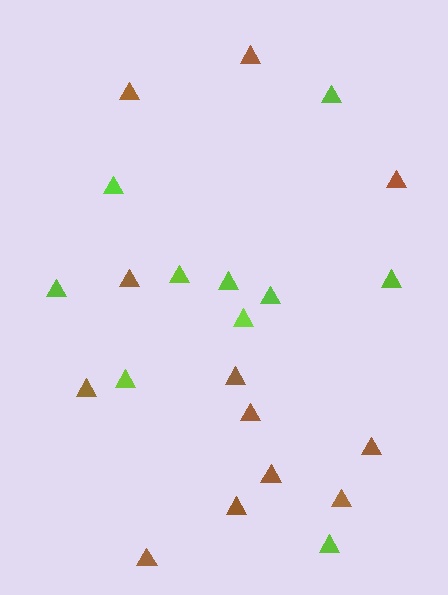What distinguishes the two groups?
There are 2 groups: one group of lime triangles (10) and one group of brown triangles (12).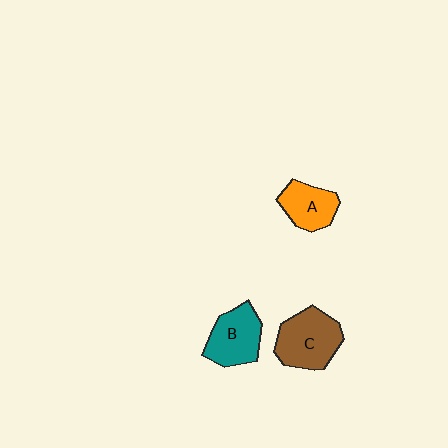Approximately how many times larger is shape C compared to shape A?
Approximately 1.5 times.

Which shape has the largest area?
Shape C (brown).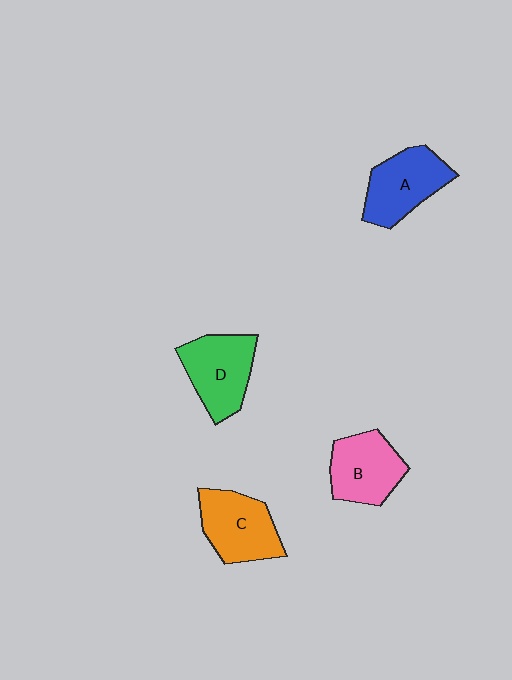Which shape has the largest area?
Shape D (green).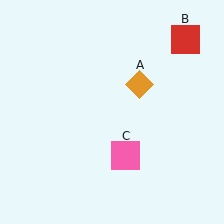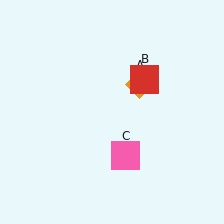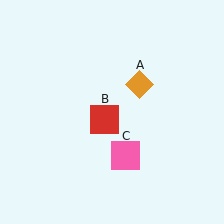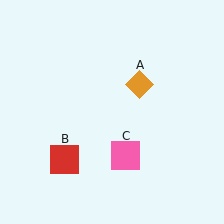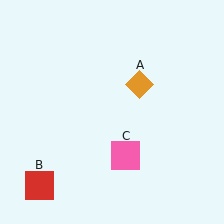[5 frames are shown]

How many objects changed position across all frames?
1 object changed position: red square (object B).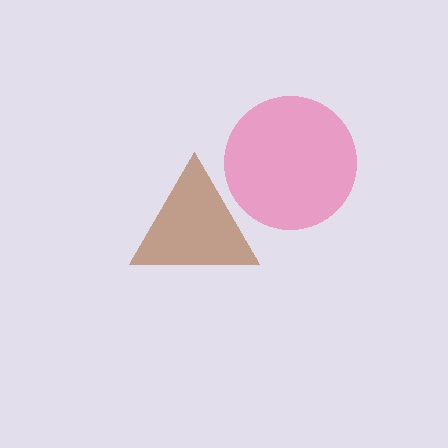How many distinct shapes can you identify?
There are 2 distinct shapes: a pink circle, a brown triangle.